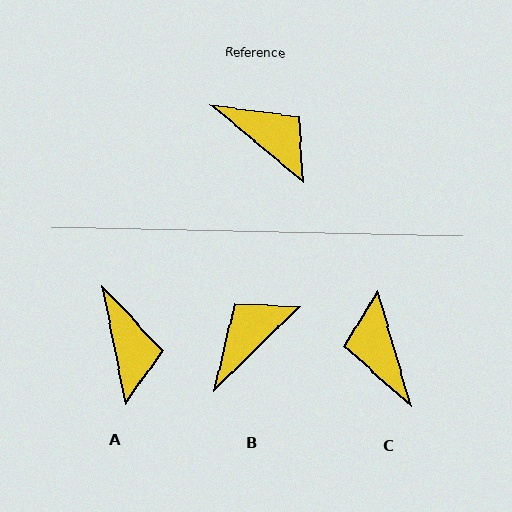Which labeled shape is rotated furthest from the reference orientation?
C, about 146 degrees away.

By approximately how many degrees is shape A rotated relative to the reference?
Approximately 39 degrees clockwise.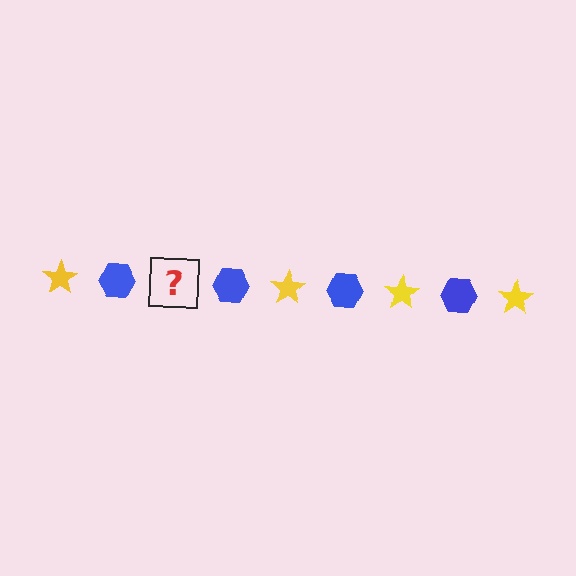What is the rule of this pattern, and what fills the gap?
The rule is that the pattern alternates between yellow star and blue hexagon. The gap should be filled with a yellow star.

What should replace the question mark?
The question mark should be replaced with a yellow star.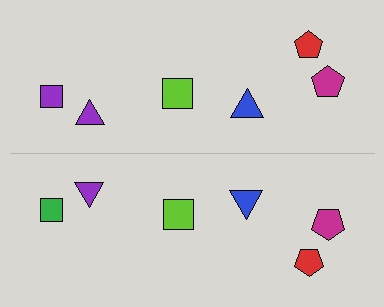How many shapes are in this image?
There are 12 shapes in this image.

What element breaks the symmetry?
The green square on the bottom side breaks the symmetry — its mirror counterpart is purple.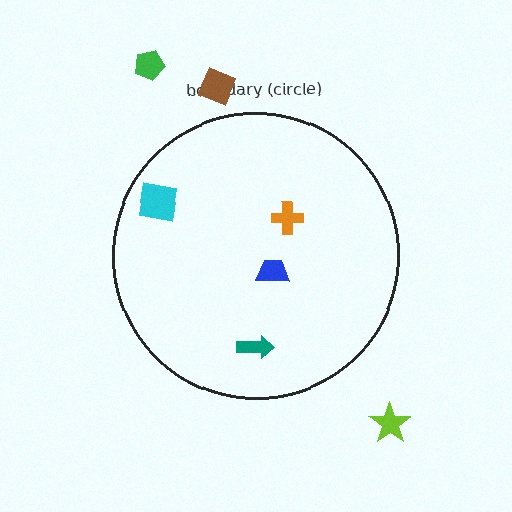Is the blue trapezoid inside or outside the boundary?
Inside.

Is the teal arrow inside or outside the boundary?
Inside.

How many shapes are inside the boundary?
4 inside, 3 outside.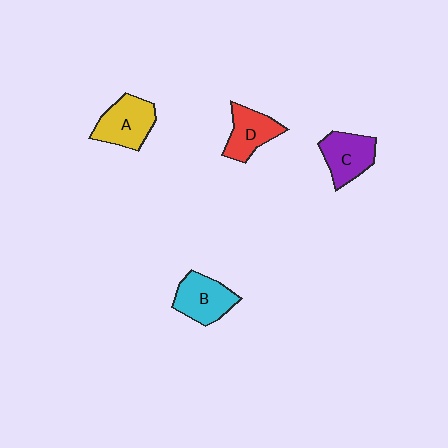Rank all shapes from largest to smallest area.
From largest to smallest: A (yellow), B (cyan), C (purple), D (red).